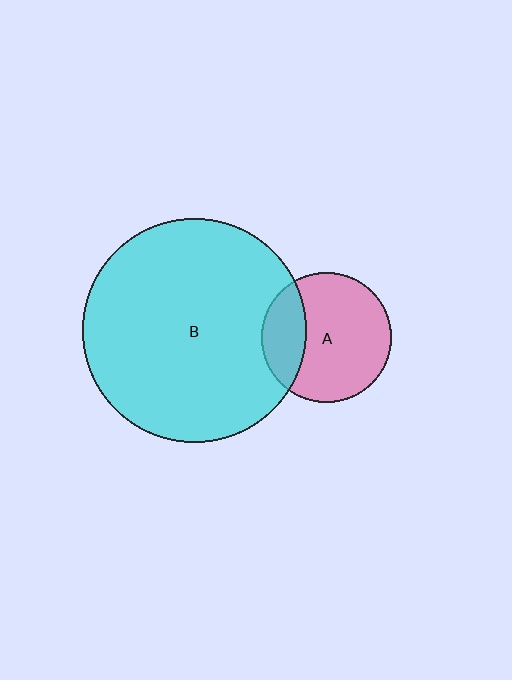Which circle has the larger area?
Circle B (cyan).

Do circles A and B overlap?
Yes.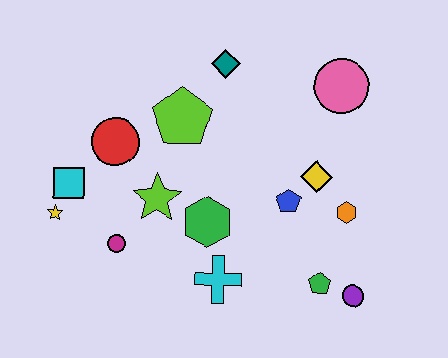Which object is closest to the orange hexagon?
The yellow diamond is closest to the orange hexagon.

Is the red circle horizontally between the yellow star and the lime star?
Yes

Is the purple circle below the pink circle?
Yes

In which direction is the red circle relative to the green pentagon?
The red circle is to the left of the green pentagon.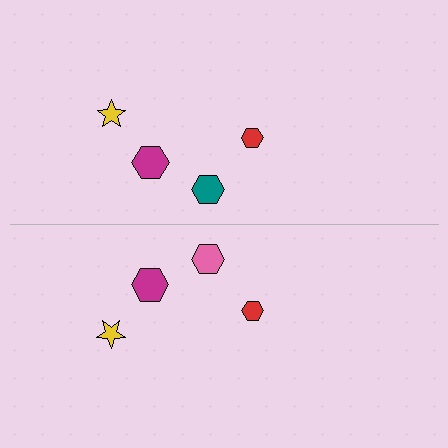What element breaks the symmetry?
The pink hexagon on the bottom side breaks the symmetry — its mirror counterpart is teal.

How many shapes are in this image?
There are 8 shapes in this image.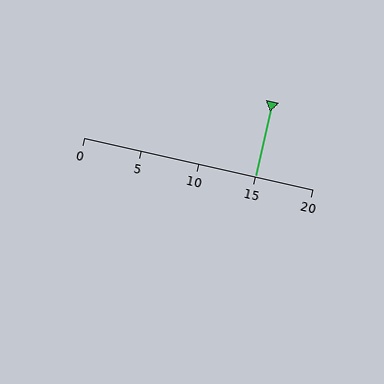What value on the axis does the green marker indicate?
The marker indicates approximately 15.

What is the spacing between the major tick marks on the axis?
The major ticks are spaced 5 apart.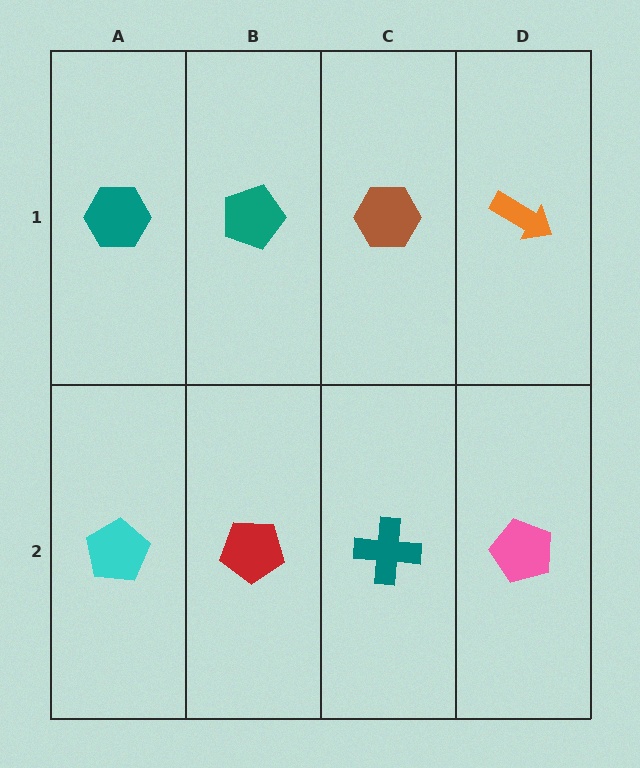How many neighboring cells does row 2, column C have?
3.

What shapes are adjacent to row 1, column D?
A pink pentagon (row 2, column D), a brown hexagon (row 1, column C).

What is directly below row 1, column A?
A cyan pentagon.